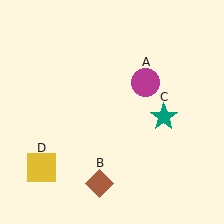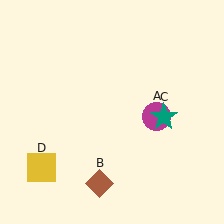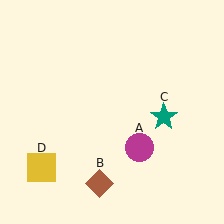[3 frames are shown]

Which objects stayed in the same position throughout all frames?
Brown diamond (object B) and teal star (object C) and yellow square (object D) remained stationary.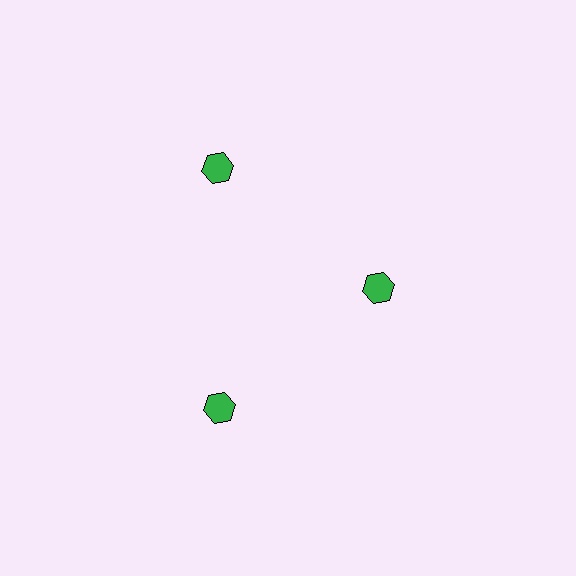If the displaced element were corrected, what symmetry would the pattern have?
It would have 3-fold rotational symmetry — the pattern would map onto itself every 120 degrees.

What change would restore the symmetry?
The symmetry would be restored by moving it outward, back onto the ring so that all 3 hexagons sit at equal angles and equal distance from the center.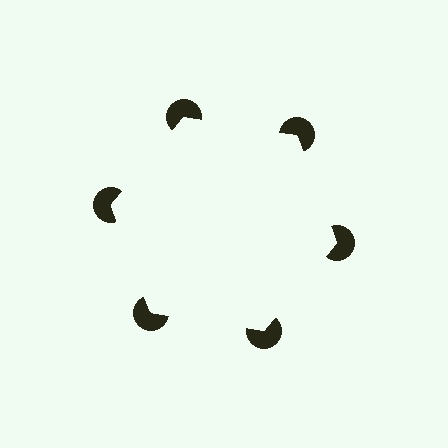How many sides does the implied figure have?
6 sides.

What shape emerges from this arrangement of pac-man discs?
An illusory hexagon — its edges are inferred from the aligned wedge cuts in the pac-man discs, not physically drawn.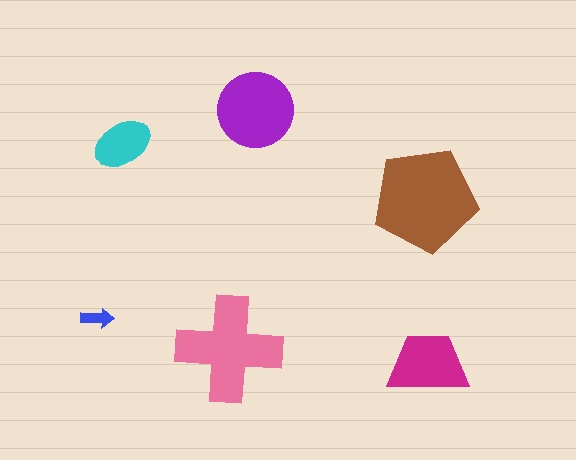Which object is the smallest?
The blue arrow.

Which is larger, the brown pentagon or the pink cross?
The brown pentagon.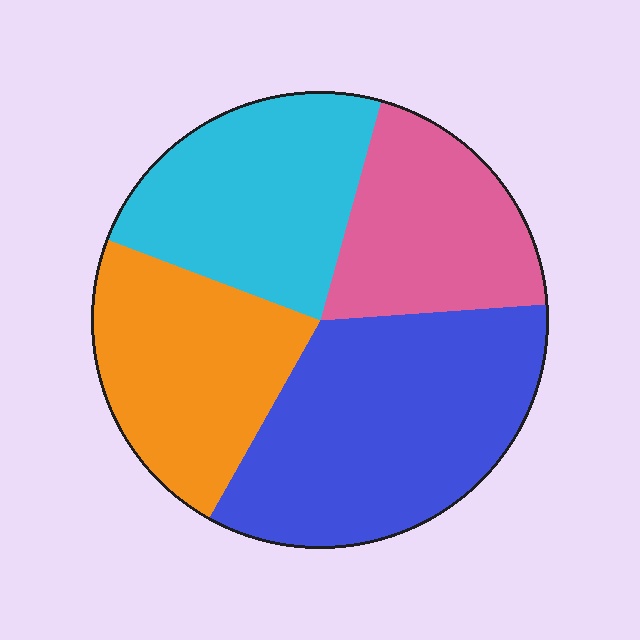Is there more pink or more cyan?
Cyan.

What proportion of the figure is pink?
Pink takes up about one fifth (1/5) of the figure.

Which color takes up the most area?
Blue, at roughly 35%.